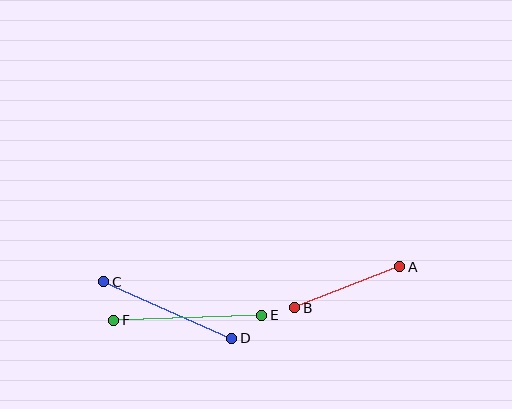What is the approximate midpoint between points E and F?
The midpoint is at approximately (188, 318) pixels.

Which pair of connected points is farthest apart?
Points E and F are farthest apart.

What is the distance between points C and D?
The distance is approximately 140 pixels.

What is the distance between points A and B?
The distance is approximately 113 pixels.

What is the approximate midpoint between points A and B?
The midpoint is at approximately (347, 287) pixels.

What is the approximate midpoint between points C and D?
The midpoint is at approximately (168, 310) pixels.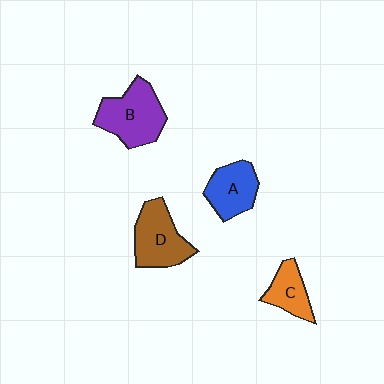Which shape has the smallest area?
Shape C (orange).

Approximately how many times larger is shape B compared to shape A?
Approximately 1.4 times.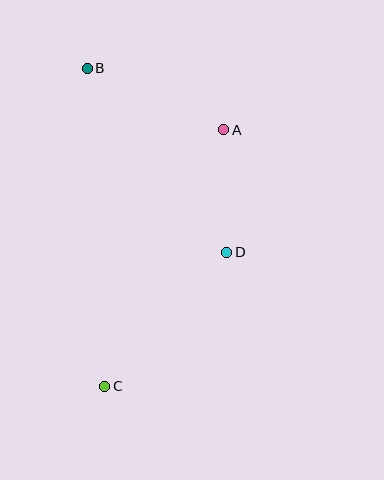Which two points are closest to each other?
Points A and D are closest to each other.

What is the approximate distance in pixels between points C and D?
The distance between C and D is approximately 181 pixels.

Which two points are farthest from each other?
Points B and C are farthest from each other.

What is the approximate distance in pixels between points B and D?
The distance between B and D is approximately 231 pixels.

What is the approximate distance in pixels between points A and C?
The distance between A and C is approximately 283 pixels.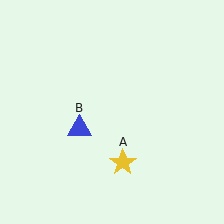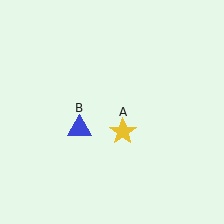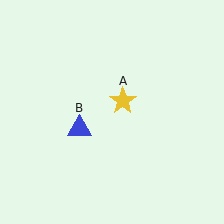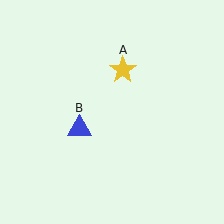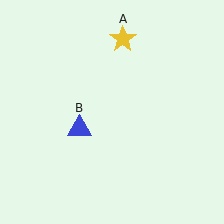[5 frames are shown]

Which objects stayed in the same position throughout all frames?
Blue triangle (object B) remained stationary.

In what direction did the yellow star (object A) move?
The yellow star (object A) moved up.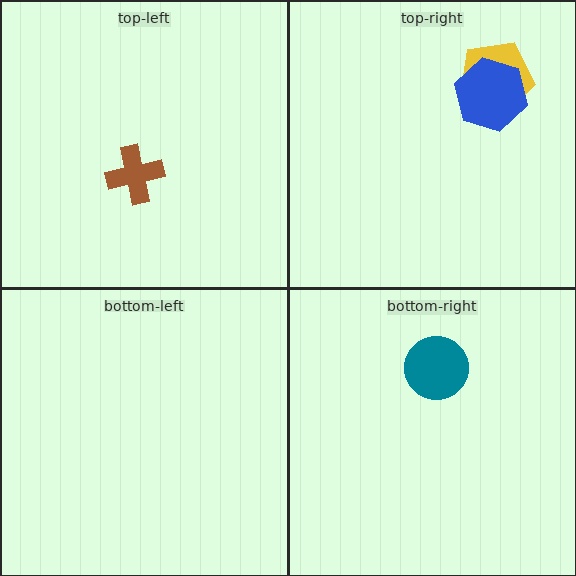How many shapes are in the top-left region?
1.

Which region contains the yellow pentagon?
The top-right region.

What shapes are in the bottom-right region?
The teal circle.